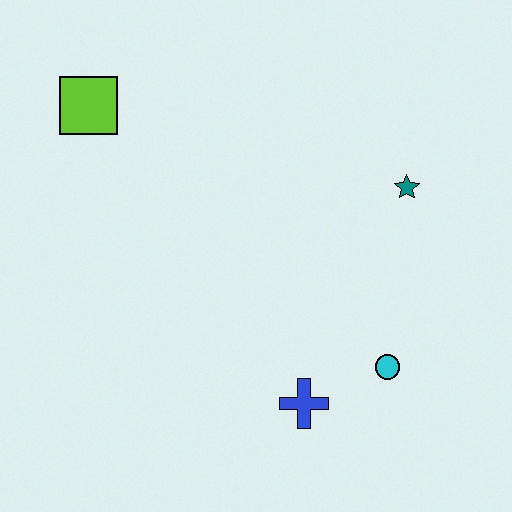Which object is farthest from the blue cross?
The lime square is farthest from the blue cross.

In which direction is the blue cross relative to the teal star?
The blue cross is below the teal star.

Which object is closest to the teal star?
The cyan circle is closest to the teal star.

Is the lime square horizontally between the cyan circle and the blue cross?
No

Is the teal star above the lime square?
No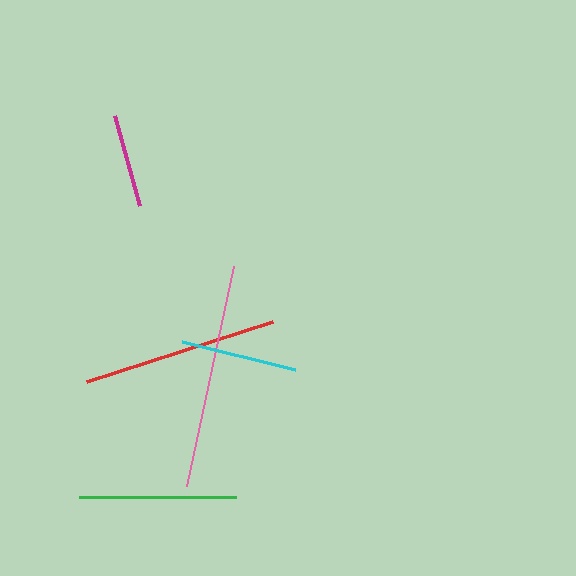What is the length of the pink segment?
The pink segment is approximately 225 pixels long.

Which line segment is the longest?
The pink line is the longest at approximately 225 pixels.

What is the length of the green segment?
The green segment is approximately 157 pixels long.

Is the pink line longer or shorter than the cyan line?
The pink line is longer than the cyan line.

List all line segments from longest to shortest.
From longest to shortest: pink, red, green, cyan, magenta.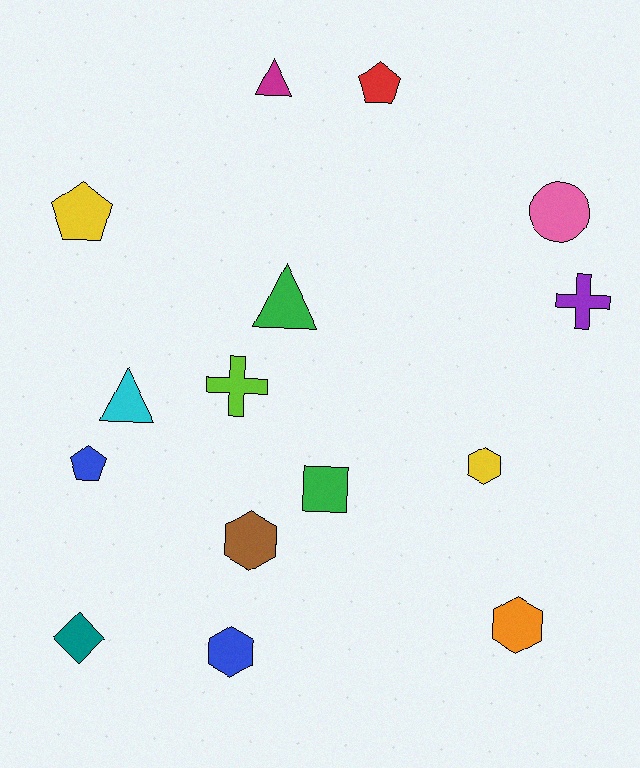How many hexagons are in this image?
There are 4 hexagons.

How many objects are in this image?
There are 15 objects.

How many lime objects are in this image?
There is 1 lime object.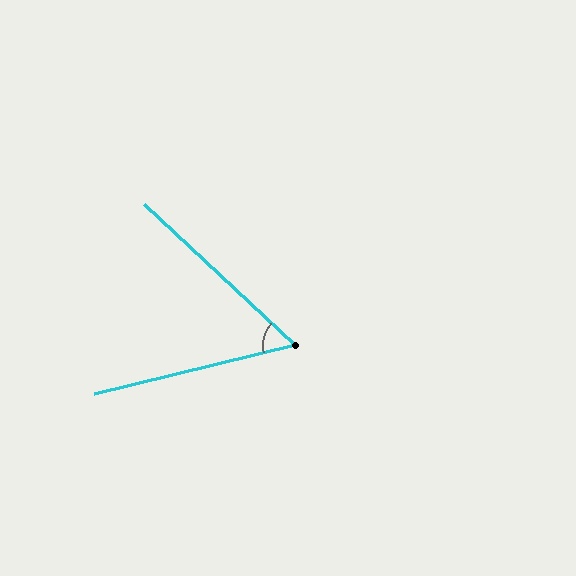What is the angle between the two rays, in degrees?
Approximately 57 degrees.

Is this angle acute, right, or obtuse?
It is acute.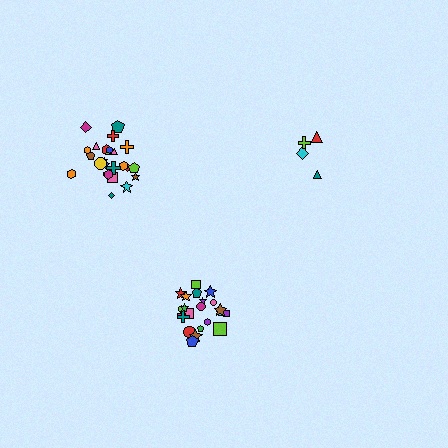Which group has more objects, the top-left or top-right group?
The top-left group.